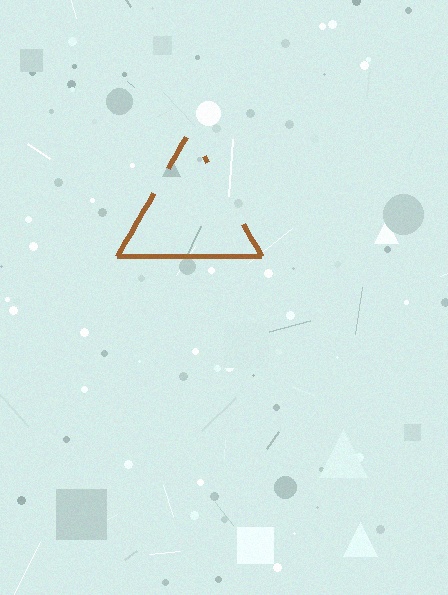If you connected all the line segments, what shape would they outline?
They would outline a triangle.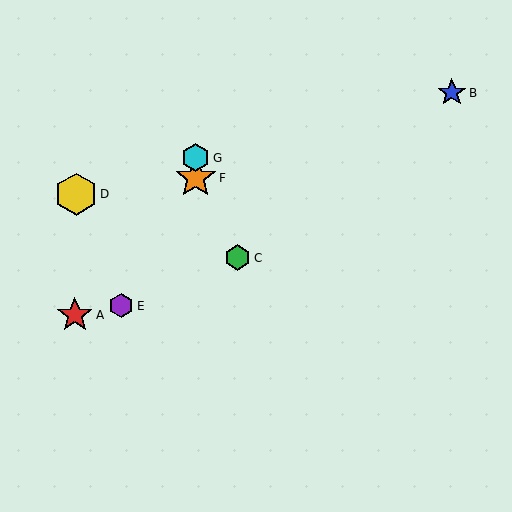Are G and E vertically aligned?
No, G is at x≈196 and E is at x≈121.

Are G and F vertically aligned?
Yes, both are at x≈196.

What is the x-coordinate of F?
Object F is at x≈196.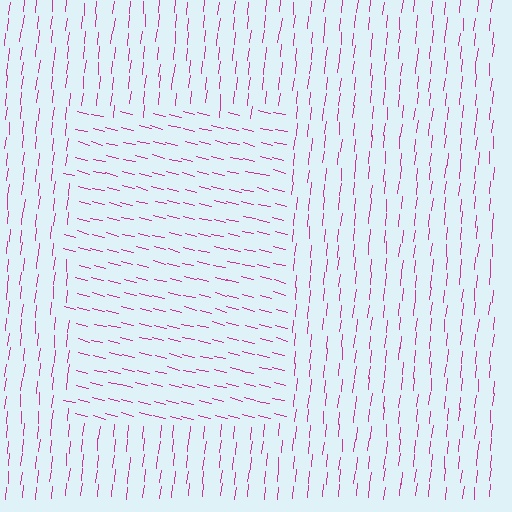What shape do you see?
I see a rectangle.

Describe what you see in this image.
The image is filled with small magenta line segments. A rectangle region in the image has lines oriented differently from the surrounding lines, creating a visible texture boundary.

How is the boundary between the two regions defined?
The boundary is defined purely by a change in line orientation (approximately 82 degrees difference). All lines are the same color and thickness.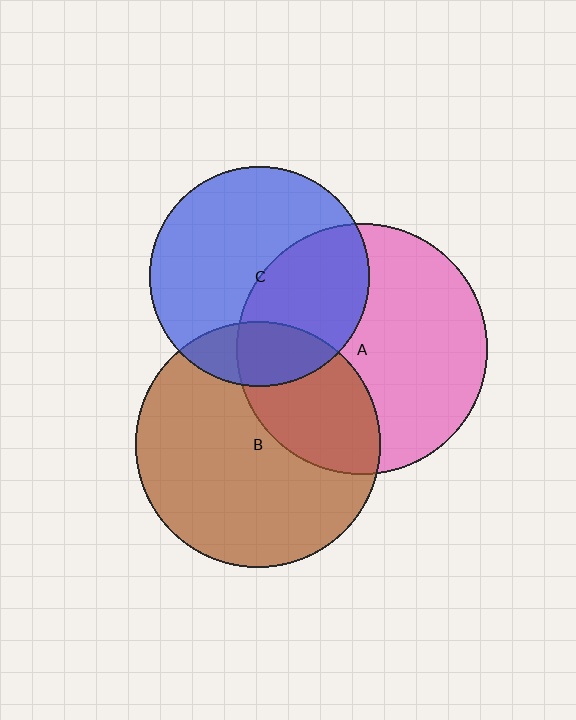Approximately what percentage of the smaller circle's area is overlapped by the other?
Approximately 20%.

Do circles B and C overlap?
Yes.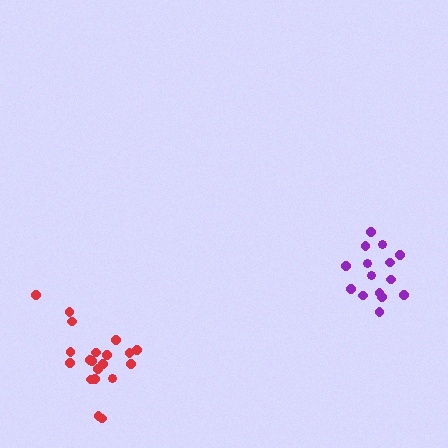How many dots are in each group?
Group 1: 15 dots, Group 2: 20 dots (35 total).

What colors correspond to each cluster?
The clusters are colored: purple, red.